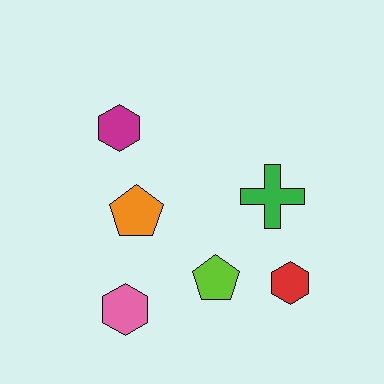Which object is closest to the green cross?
The red hexagon is closest to the green cross.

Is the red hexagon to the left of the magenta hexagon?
No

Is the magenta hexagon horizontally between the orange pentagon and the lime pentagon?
No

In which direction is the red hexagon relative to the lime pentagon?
The red hexagon is to the right of the lime pentagon.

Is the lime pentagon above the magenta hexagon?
No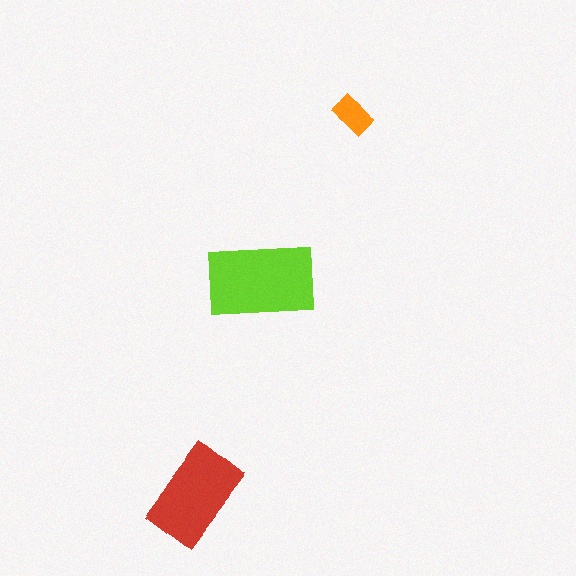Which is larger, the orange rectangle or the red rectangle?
The red one.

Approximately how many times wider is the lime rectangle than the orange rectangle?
About 2.5 times wider.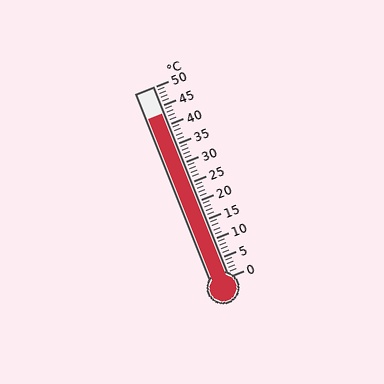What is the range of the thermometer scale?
The thermometer scale ranges from 0°C to 50°C.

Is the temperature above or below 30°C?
The temperature is above 30°C.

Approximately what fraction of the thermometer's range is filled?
The thermometer is filled to approximately 85% of its range.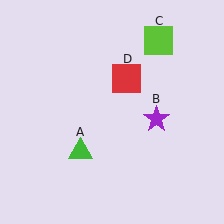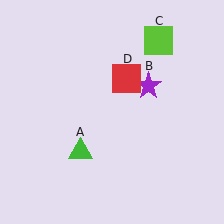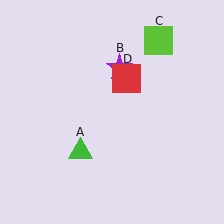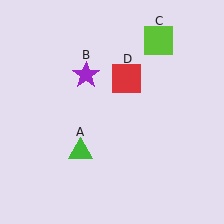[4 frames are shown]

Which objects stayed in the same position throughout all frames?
Green triangle (object A) and lime square (object C) and red square (object D) remained stationary.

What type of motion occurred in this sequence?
The purple star (object B) rotated counterclockwise around the center of the scene.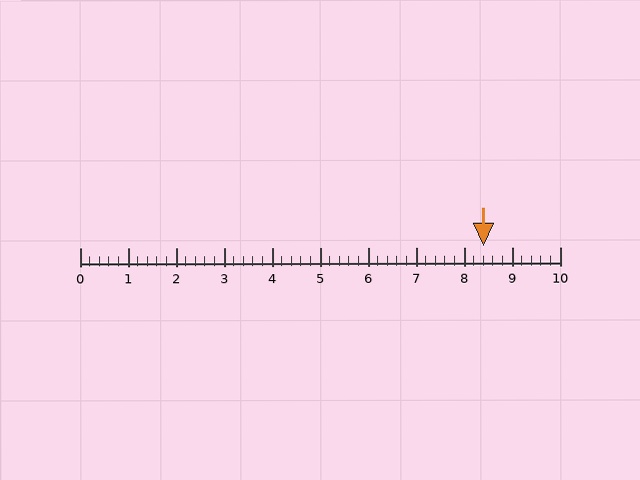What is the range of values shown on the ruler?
The ruler shows values from 0 to 10.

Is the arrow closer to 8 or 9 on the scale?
The arrow is closer to 8.